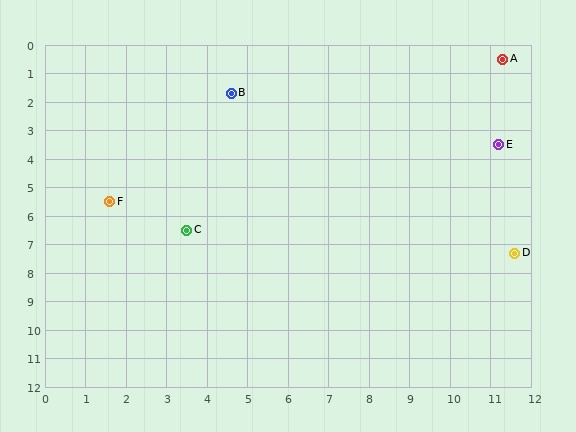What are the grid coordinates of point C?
Point C is at approximately (3.5, 6.5).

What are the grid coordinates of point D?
Point D is at approximately (11.6, 7.3).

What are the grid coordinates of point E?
Point E is at approximately (11.2, 3.5).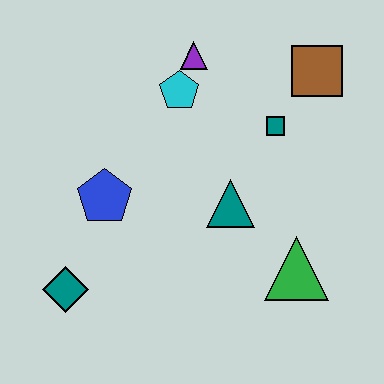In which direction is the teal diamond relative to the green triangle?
The teal diamond is to the left of the green triangle.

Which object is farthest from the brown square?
The teal diamond is farthest from the brown square.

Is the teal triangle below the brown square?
Yes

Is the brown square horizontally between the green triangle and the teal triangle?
No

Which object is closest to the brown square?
The teal square is closest to the brown square.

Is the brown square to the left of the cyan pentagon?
No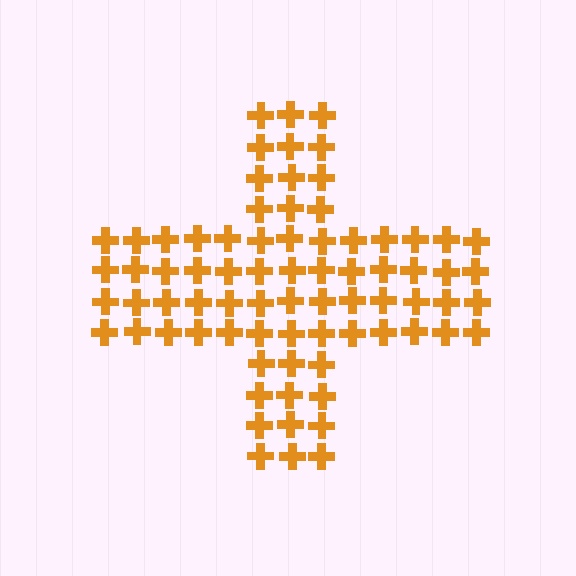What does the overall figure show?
The overall figure shows a cross.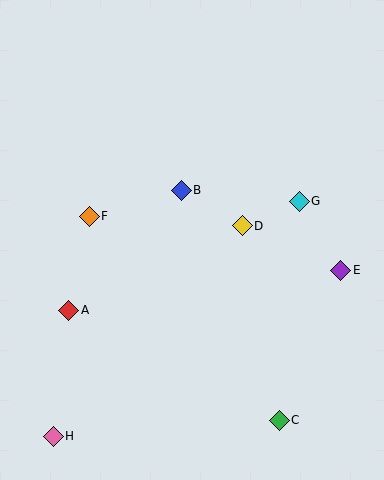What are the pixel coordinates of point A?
Point A is at (69, 310).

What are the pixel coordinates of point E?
Point E is at (341, 270).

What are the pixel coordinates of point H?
Point H is at (53, 436).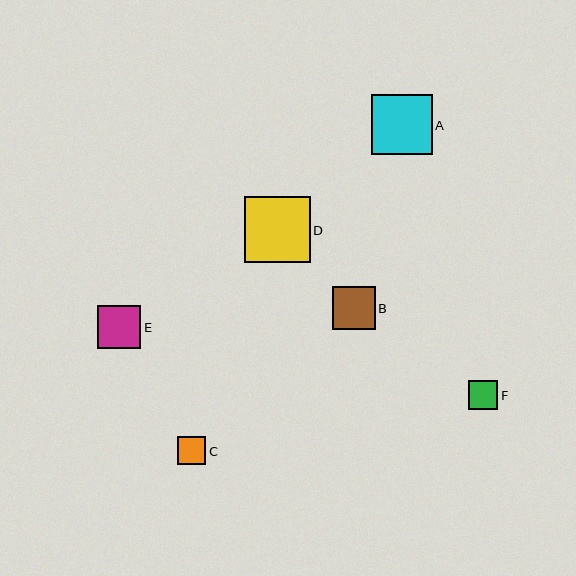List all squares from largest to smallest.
From largest to smallest: D, A, E, B, F, C.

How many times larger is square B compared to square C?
Square B is approximately 1.5 times the size of square C.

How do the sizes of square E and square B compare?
Square E and square B are approximately the same size.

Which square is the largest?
Square D is the largest with a size of approximately 66 pixels.